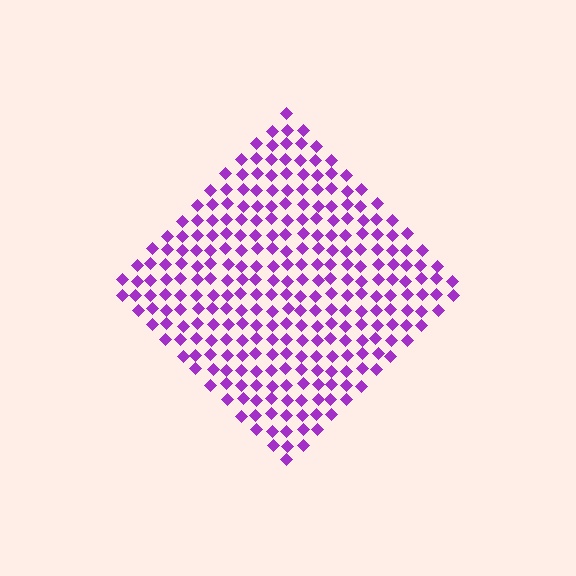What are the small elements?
The small elements are diamonds.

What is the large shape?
The large shape is a diamond.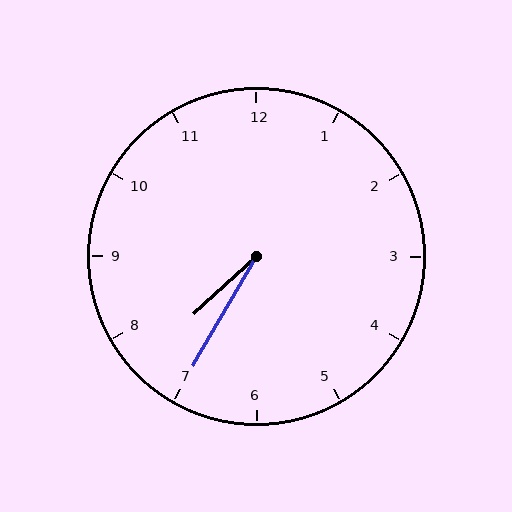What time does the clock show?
7:35.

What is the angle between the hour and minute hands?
Approximately 18 degrees.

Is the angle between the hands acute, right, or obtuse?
It is acute.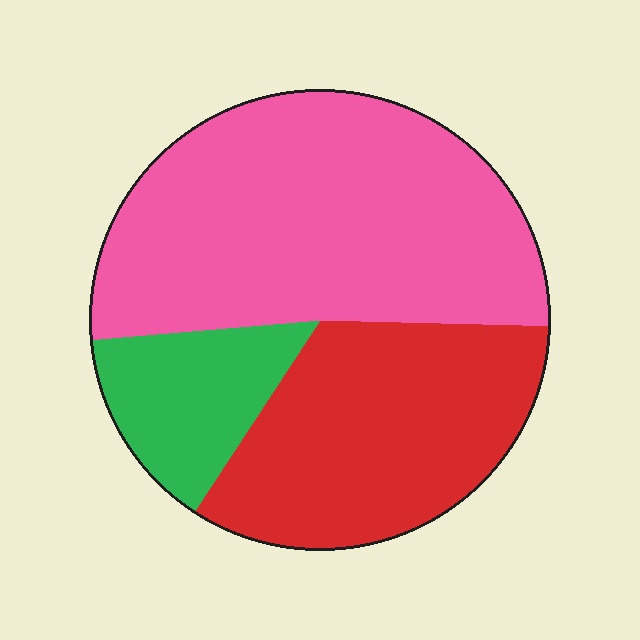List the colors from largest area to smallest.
From largest to smallest: pink, red, green.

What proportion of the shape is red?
Red takes up between a quarter and a half of the shape.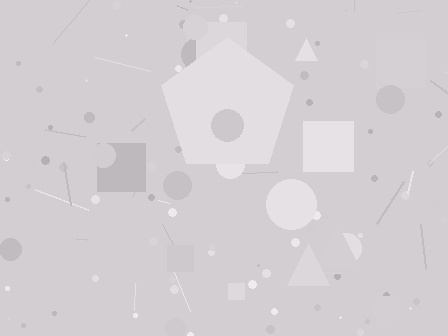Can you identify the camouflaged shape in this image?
The camouflaged shape is a pentagon.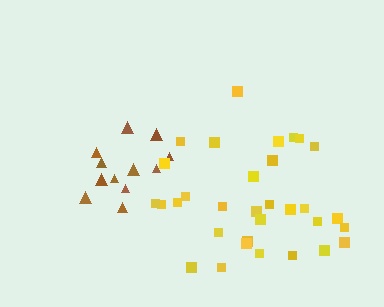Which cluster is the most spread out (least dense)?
Yellow.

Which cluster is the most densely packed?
Brown.